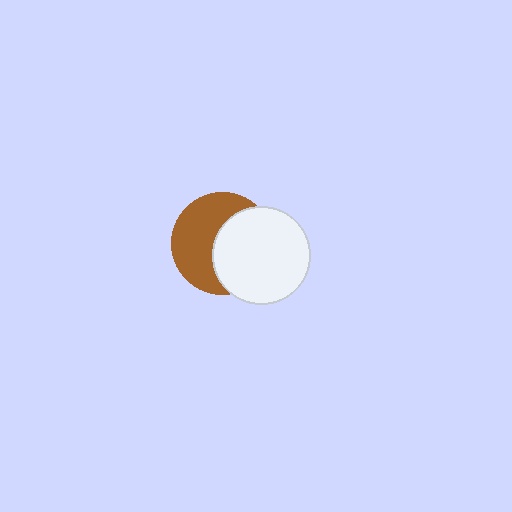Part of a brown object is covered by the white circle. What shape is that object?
It is a circle.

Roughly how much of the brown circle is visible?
About half of it is visible (roughly 52%).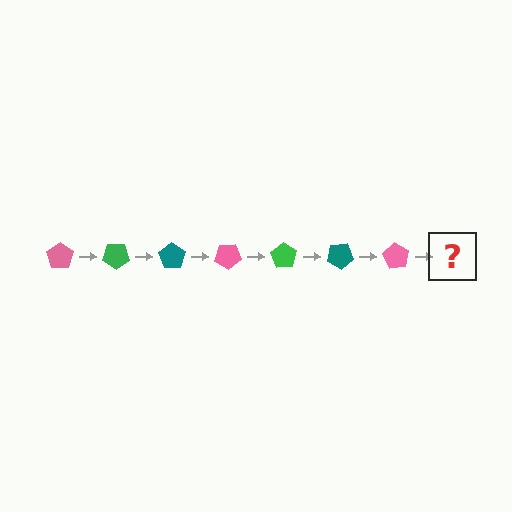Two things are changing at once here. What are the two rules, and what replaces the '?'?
The two rules are that it rotates 35 degrees each step and the color cycles through pink, green, and teal. The '?' should be a green pentagon, rotated 245 degrees from the start.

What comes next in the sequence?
The next element should be a green pentagon, rotated 245 degrees from the start.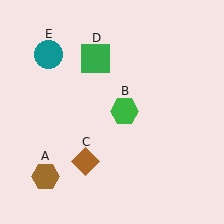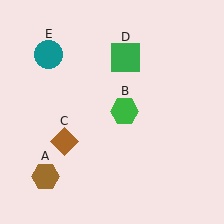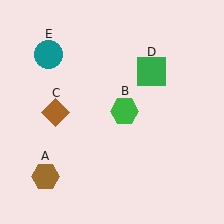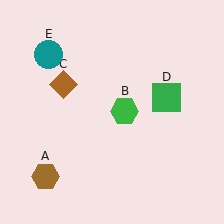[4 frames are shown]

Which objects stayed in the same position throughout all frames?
Brown hexagon (object A) and green hexagon (object B) and teal circle (object E) remained stationary.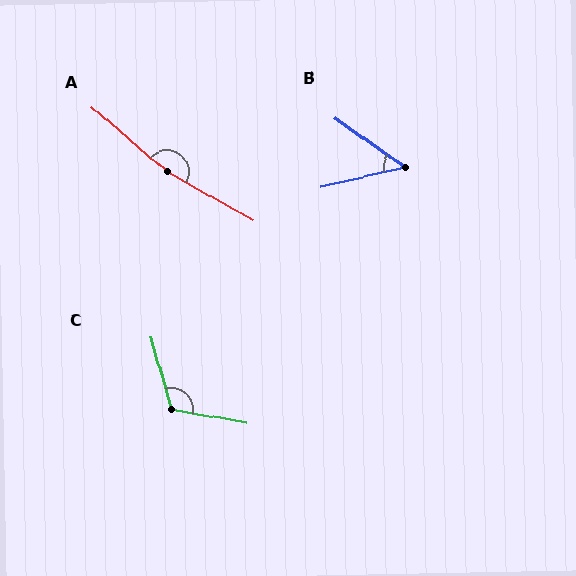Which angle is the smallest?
B, at approximately 48 degrees.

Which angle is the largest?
A, at approximately 169 degrees.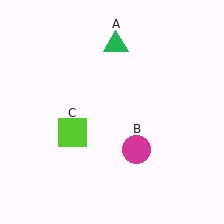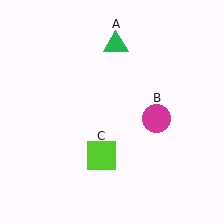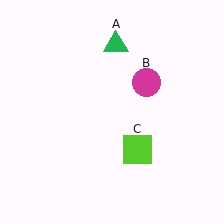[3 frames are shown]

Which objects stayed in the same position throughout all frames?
Green triangle (object A) remained stationary.